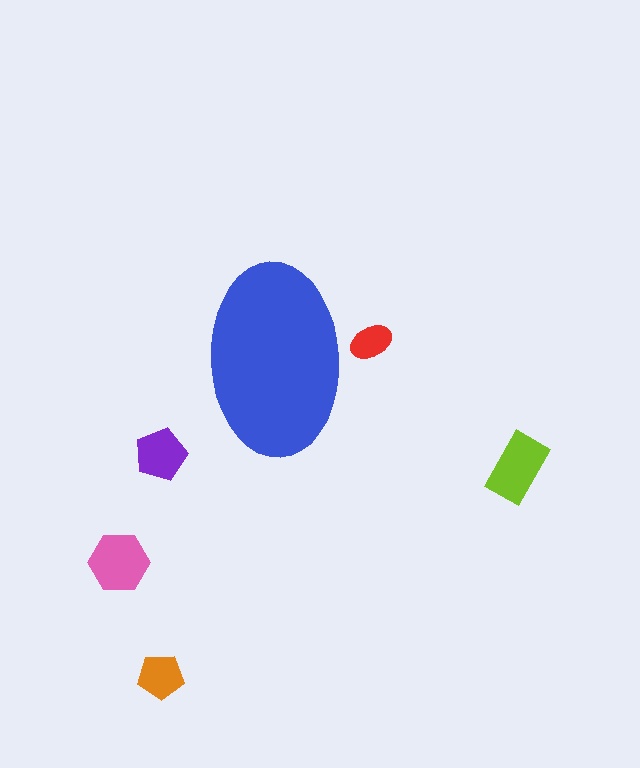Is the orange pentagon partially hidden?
No, the orange pentagon is fully visible.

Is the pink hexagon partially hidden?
No, the pink hexagon is fully visible.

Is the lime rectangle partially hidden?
No, the lime rectangle is fully visible.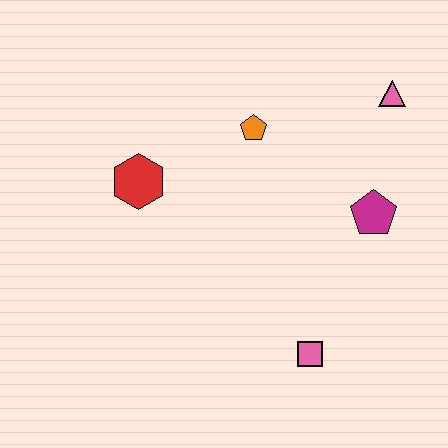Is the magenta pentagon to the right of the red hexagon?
Yes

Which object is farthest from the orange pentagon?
The pink square is farthest from the orange pentagon.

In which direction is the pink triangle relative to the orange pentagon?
The pink triangle is to the right of the orange pentagon.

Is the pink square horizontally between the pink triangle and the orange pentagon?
Yes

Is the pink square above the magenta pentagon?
No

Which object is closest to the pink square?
The magenta pentagon is closest to the pink square.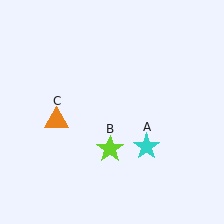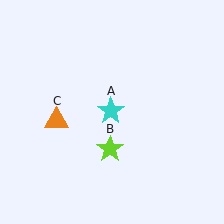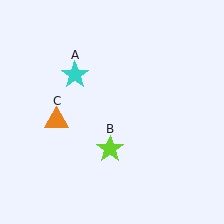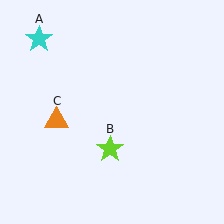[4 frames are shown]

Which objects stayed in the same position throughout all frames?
Lime star (object B) and orange triangle (object C) remained stationary.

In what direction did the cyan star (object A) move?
The cyan star (object A) moved up and to the left.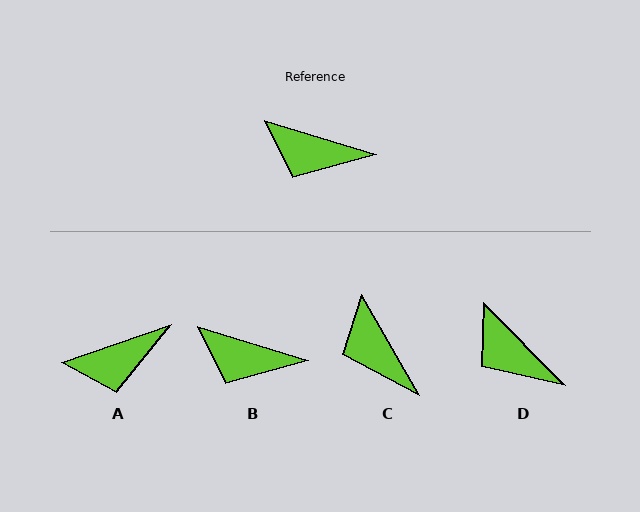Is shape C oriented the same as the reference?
No, it is off by about 43 degrees.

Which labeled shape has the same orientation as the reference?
B.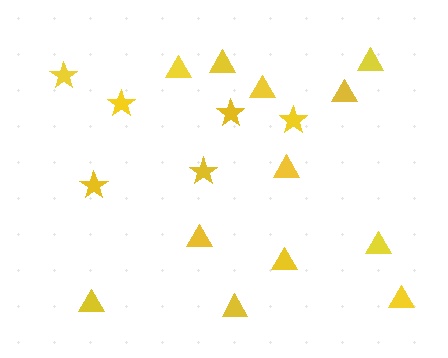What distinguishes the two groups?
There are 2 groups: one group of triangles (12) and one group of stars (6).